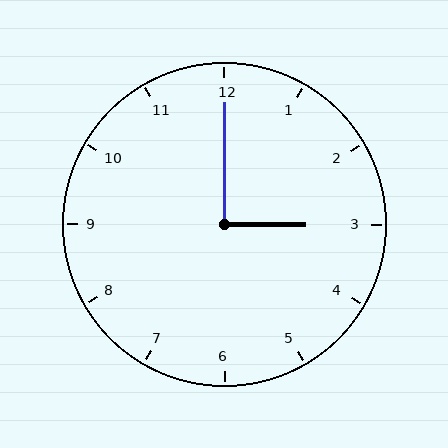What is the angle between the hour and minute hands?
Approximately 90 degrees.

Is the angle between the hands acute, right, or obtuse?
It is right.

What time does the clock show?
3:00.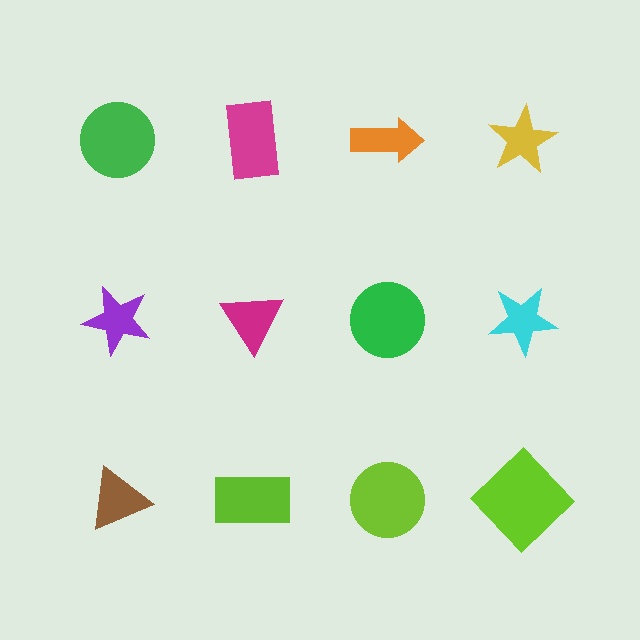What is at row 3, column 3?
A lime circle.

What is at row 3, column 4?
A lime diamond.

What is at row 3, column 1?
A brown triangle.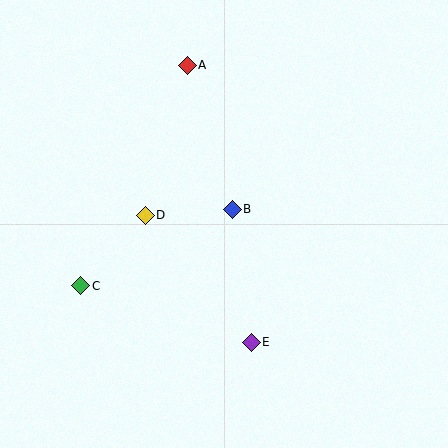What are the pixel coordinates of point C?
Point C is at (81, 286).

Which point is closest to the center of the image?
Point B at (232, 209) is closest to the center.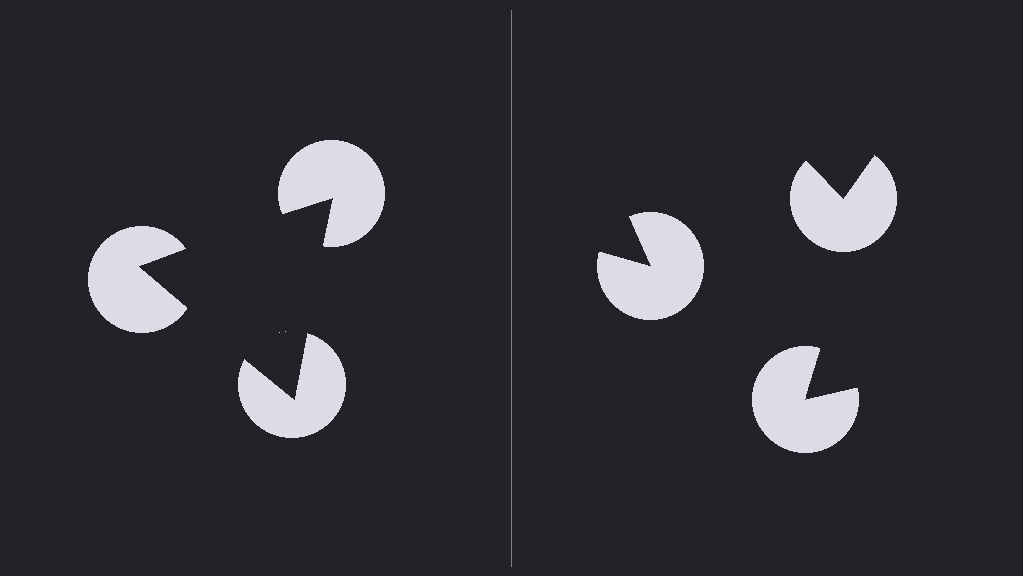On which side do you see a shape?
An illusory triangle appears on the left side. On the right side the wedge cuts are rotated, so no coherent shape forms.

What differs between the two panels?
The pac-man discs are positioned identically on both sides; only the wedge orientations differ. On the left they align to a triangle; on the right they are misaligned.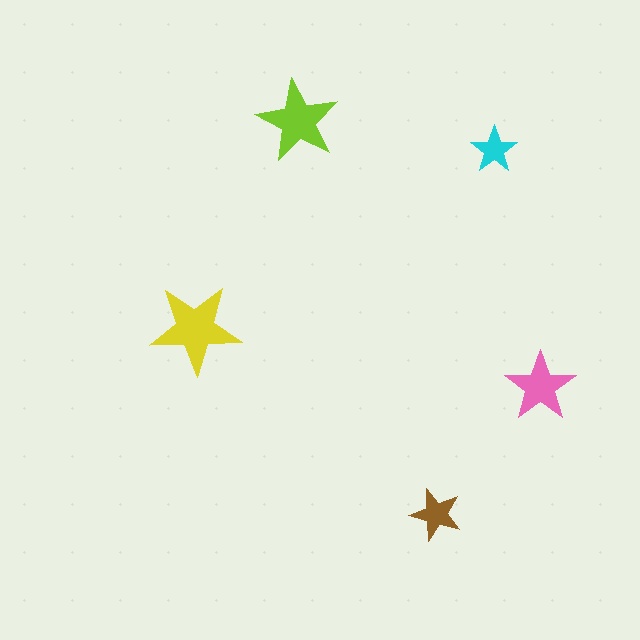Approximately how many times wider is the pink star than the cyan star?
About 1.5 times wider.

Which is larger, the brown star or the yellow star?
The yellow one.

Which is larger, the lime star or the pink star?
The lime one.